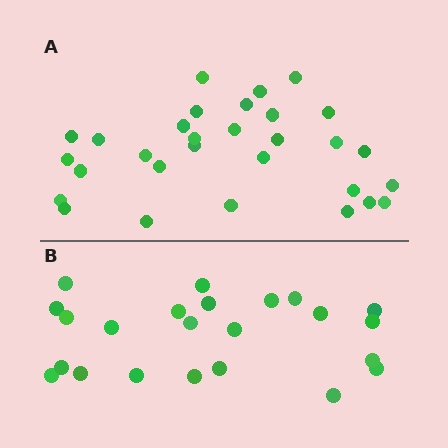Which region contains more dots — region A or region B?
Region A (the top region) has more dots.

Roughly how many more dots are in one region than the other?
Region A has roughly 8 or so more dots than region B.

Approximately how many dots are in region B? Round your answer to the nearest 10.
About 20 dots. (The exact count is 23, which rounds to 20.)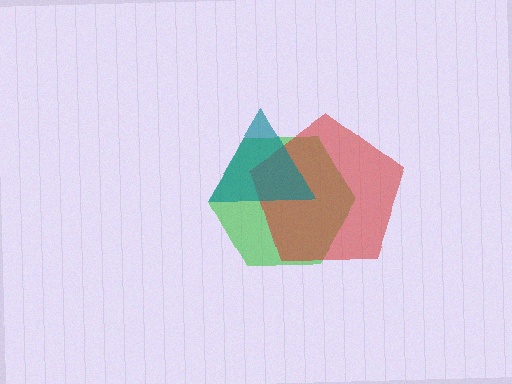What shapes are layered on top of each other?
The layered shapes are: a green hexagon, a red pentagon, a teal triangle.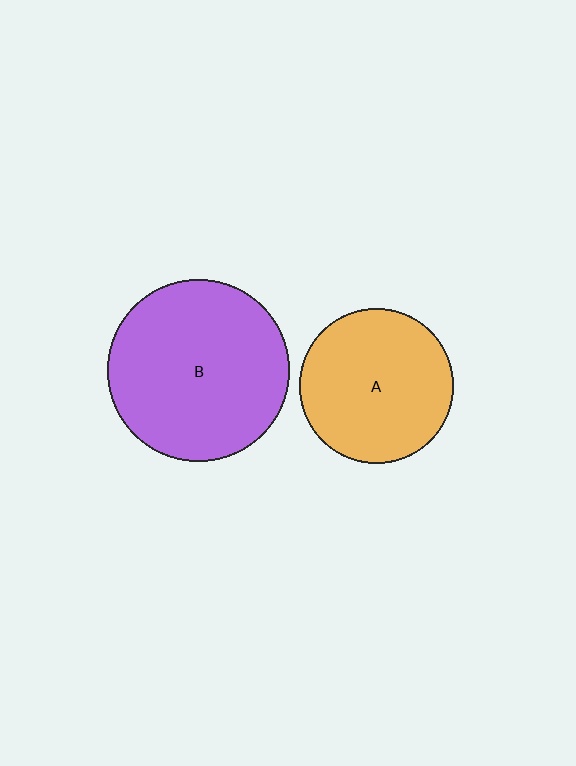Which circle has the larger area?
Circle B (purple).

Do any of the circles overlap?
No, none of the circles overlap.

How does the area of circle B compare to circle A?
Approximately 1.4 times.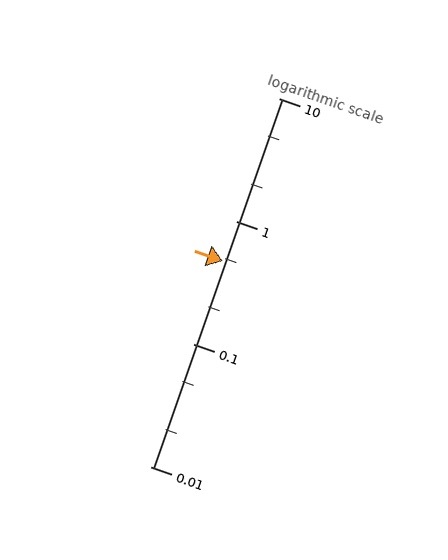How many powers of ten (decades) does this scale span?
The scale spans 3 decades, from 0.01 to 10.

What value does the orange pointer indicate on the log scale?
The pointer indicates approximately 0.47.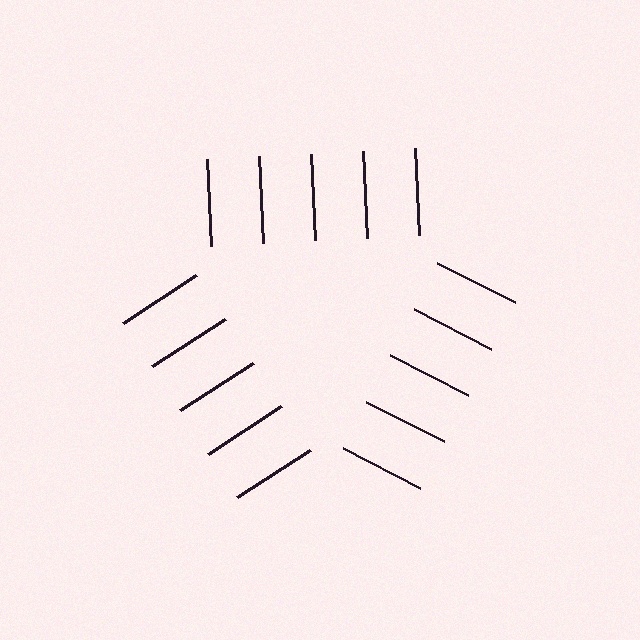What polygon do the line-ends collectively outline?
An illusory triangle — the line segments terminate on its edges but no continuous stroke is drawn.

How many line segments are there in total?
15 — 5 along each of the 3 edges.